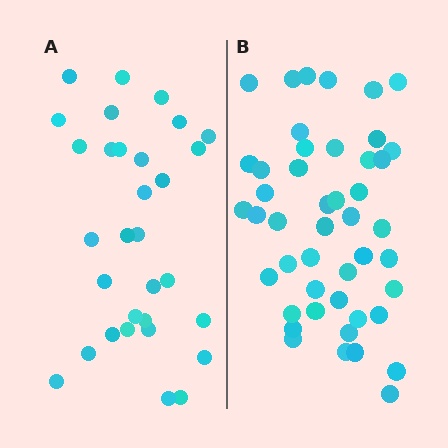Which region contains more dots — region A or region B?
Region B (the right region) has more dots.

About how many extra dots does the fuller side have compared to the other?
Region B has approximately 15 more dots than region A.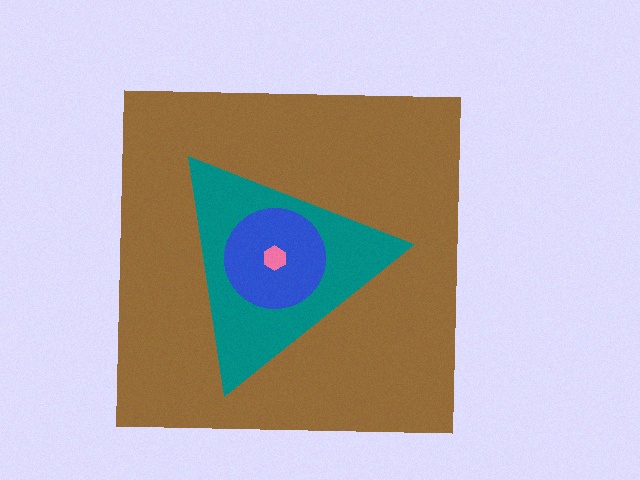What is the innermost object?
The pink hexagon.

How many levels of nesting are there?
4.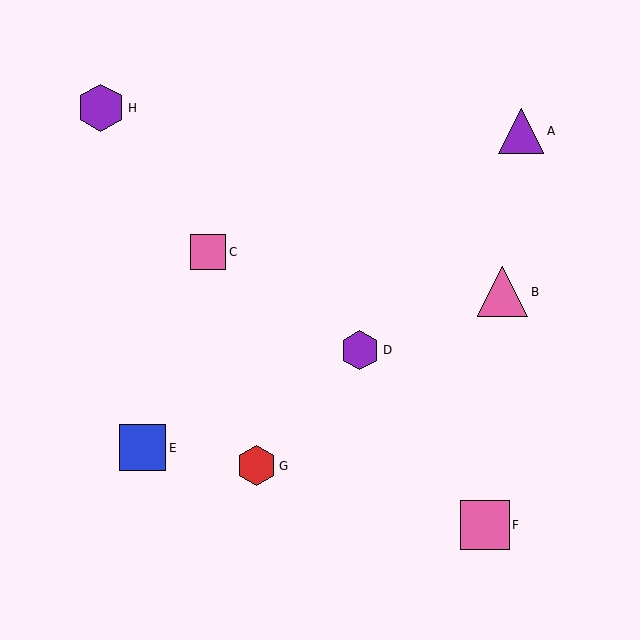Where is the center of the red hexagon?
The center of the red hexagon is at (256, 466).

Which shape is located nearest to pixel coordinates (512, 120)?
The purple triangle (labeled A) at (521, 131) is nearest to that location.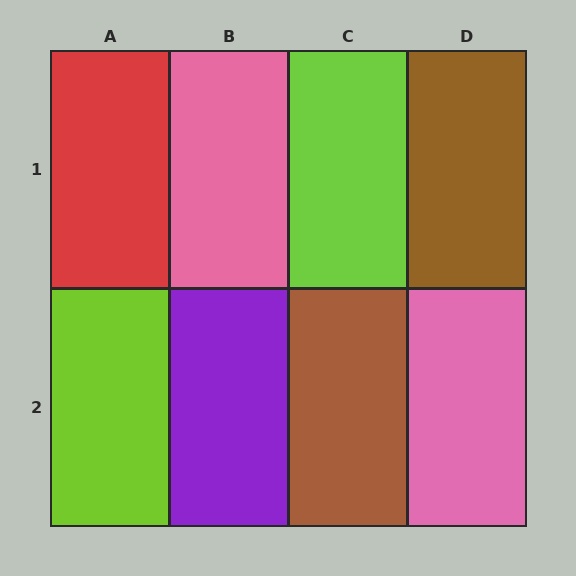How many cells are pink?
2 cells are pink.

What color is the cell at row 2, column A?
Lime.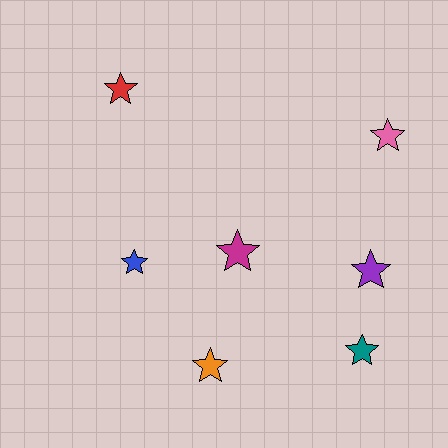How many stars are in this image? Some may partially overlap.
There are 7 stars.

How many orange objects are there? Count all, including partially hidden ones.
There is 1 orange object.